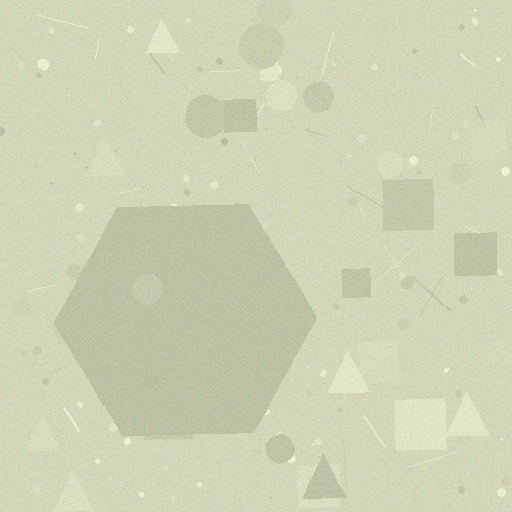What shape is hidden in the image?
A hexagon is hidden in the image.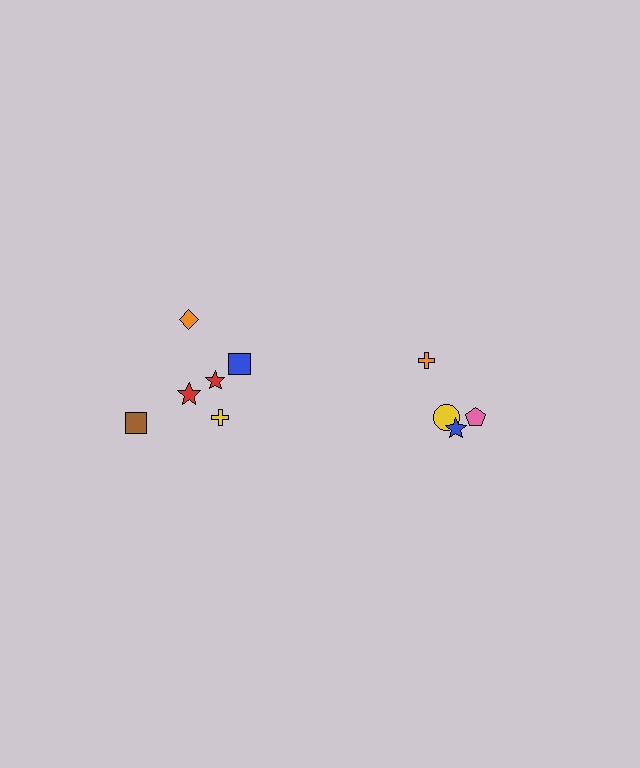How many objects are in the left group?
There are 6 objects.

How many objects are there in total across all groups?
There are 10 objects.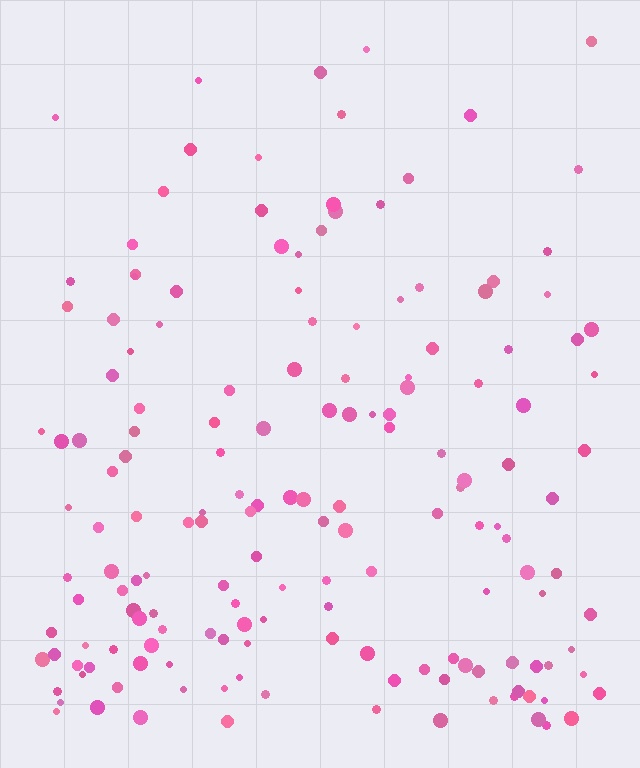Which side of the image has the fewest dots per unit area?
The top.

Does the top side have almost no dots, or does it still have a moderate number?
Still a moderate number, just noticeably fewer than the bottom.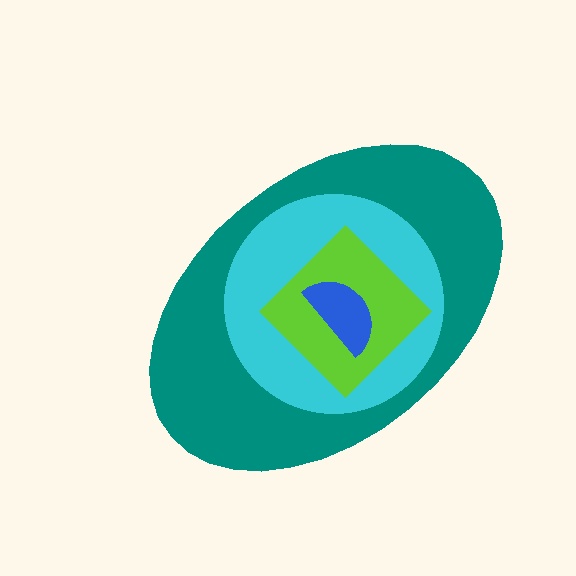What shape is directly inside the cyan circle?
The lime diamond.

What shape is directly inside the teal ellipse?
The cyan circle.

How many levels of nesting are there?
4.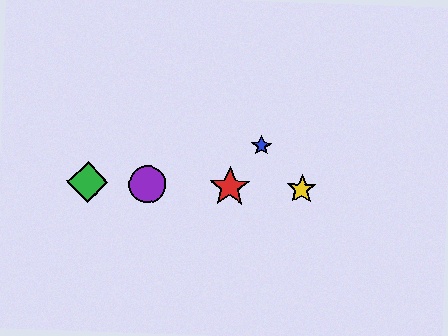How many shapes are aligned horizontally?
4 shapes (the red star, the green diamond, the yellow star, the purple circle) are aligned horizontally.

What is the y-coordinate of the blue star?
The blue star is at y≈146.